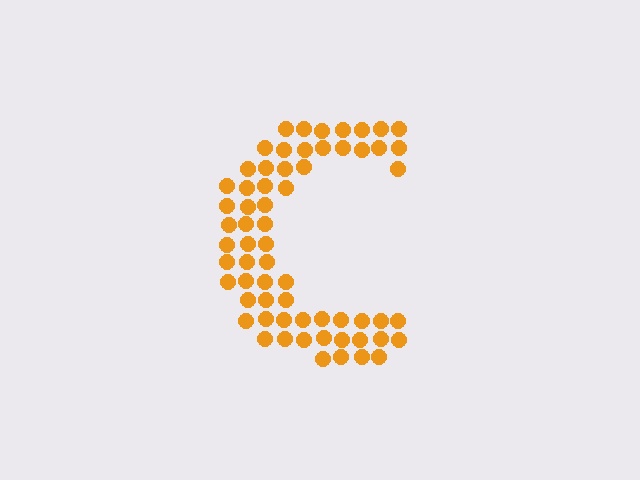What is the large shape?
The large shape is the letter C.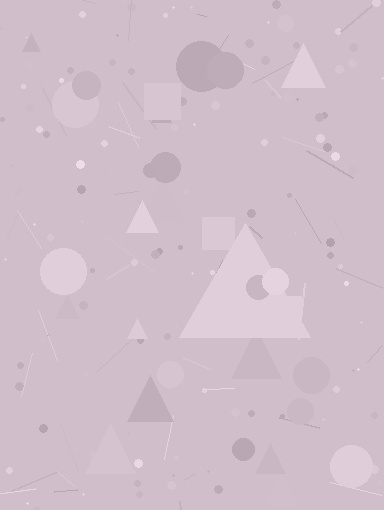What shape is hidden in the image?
A triangle is hidden in the image.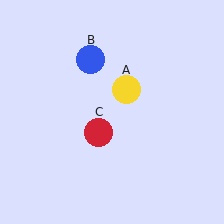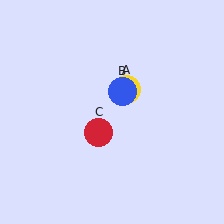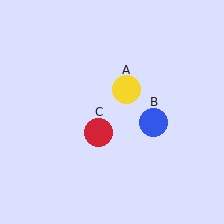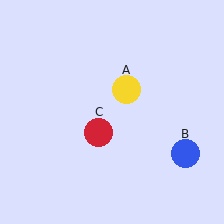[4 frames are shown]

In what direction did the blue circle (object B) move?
The blue circle (object B) moved down and to the right.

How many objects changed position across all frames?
1 object changed position: blue circle (object B).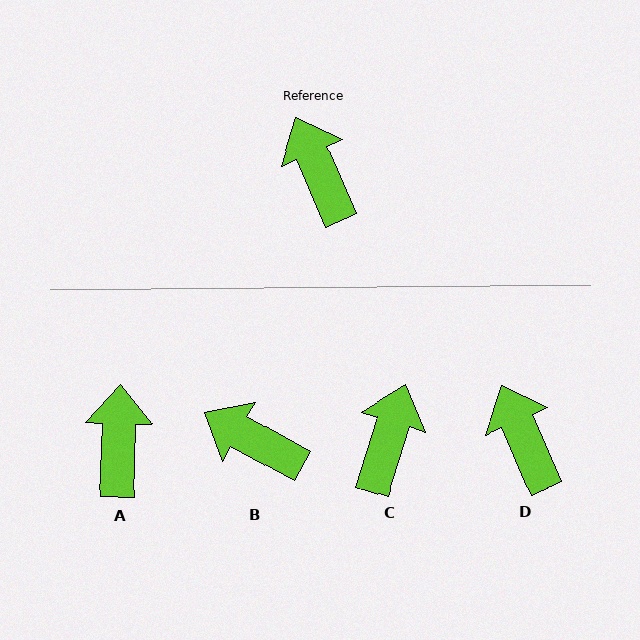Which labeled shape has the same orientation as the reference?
D.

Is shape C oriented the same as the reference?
No, it is off by about 41 degrees.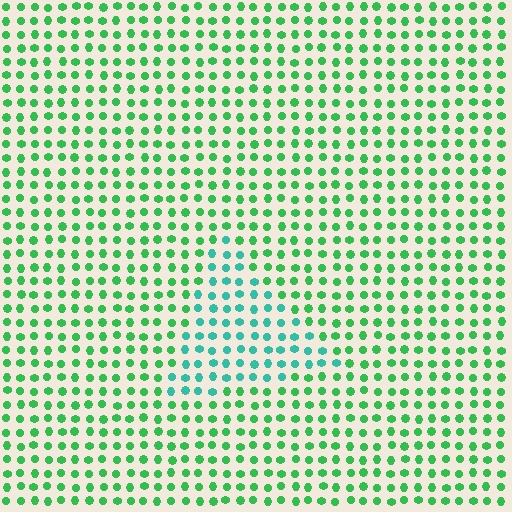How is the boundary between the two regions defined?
The boundary is defined purely by a slight shift in hue (about 36 degrees). Spacing, size, and orientation are identical on both sides.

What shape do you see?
I see a triangle.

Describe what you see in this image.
The image is filled with small green elements in a uniform arrangement. A triangle-shaped region is visible where the elements are tinted to a slightly different hue, forming a subtle color boundary.